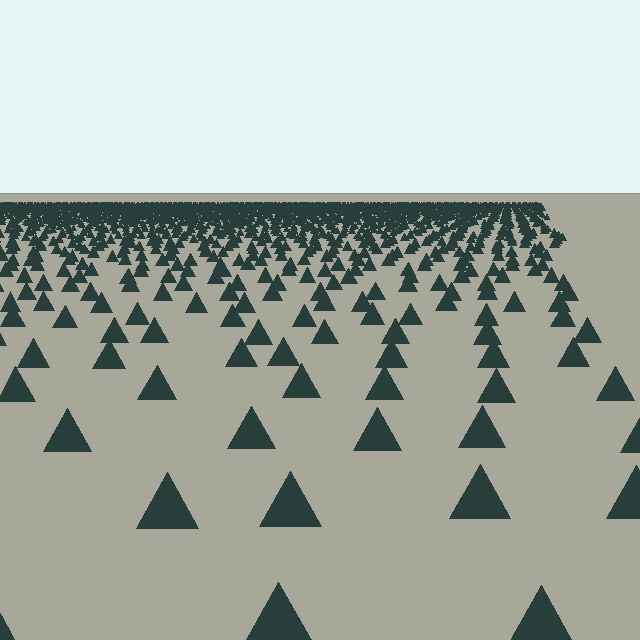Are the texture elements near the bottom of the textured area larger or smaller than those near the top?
Larger. Near the bottom, elements are closer to the viewer and appear at a bigger on-screen size.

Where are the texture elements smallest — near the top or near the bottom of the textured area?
Near the top.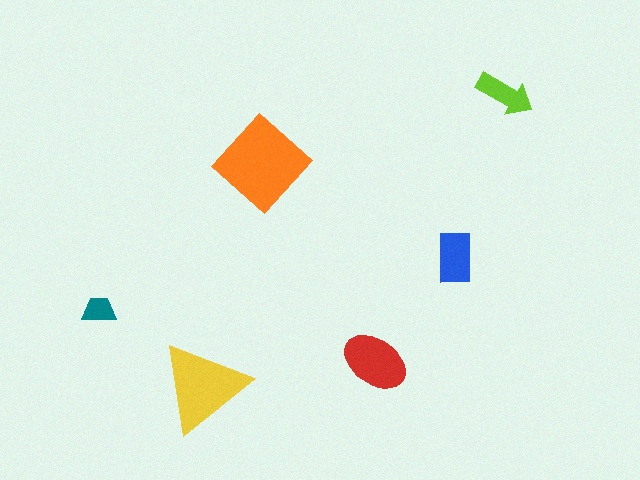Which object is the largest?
The orange diamond.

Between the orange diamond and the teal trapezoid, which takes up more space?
The orange diamond.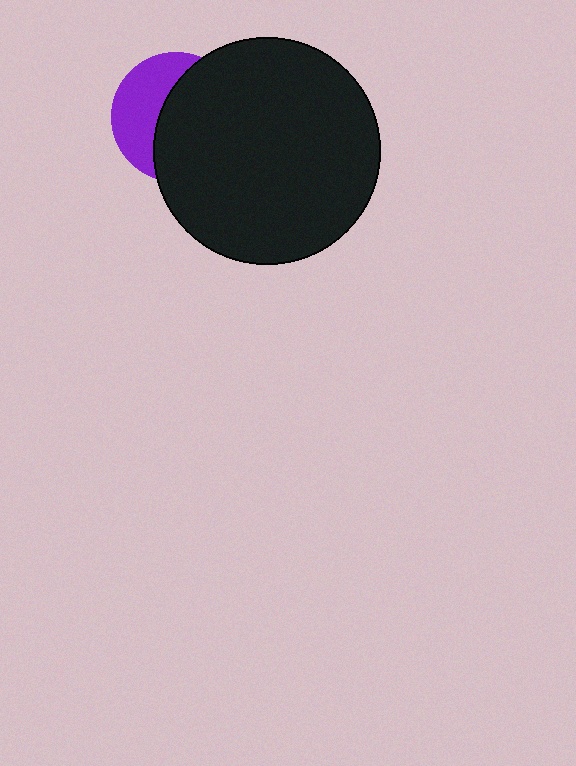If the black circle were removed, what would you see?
You would see the complete purple circle.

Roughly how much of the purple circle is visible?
A small part of it is visible (roughly 40%).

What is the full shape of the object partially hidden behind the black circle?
The partially hidden object is a purple circle.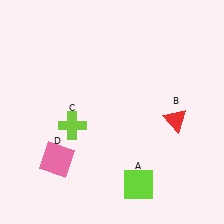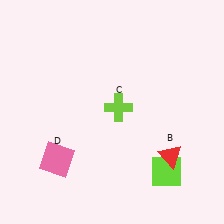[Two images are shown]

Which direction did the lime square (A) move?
The lime square (A) moved right.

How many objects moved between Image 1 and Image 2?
3 objects moved between the two images.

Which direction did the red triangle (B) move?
The red triangle (B) moved down.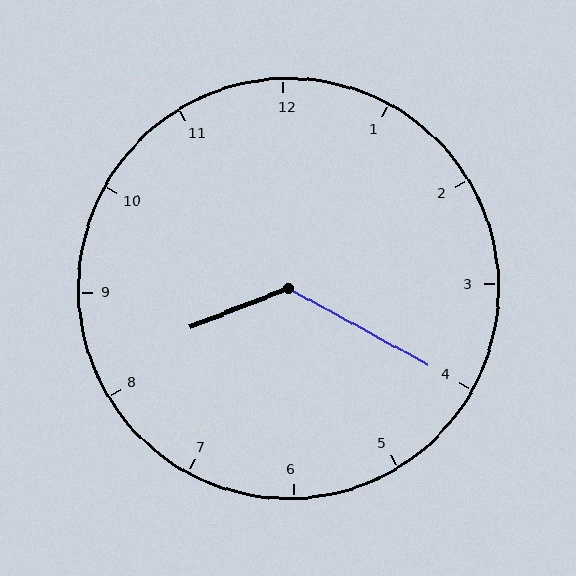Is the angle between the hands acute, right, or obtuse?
It is obtuse.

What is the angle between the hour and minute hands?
Approximately 130 degrees.